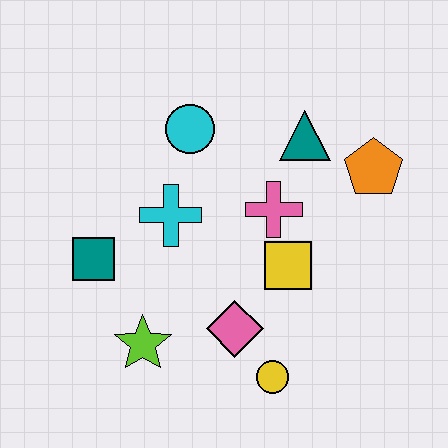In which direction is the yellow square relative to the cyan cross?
The yellow square is to the right of the cyan cross.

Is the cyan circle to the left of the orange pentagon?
Yes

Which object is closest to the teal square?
The cyan cross is closest to the teal square.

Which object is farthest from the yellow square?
The teal square is farthest from the yellow square.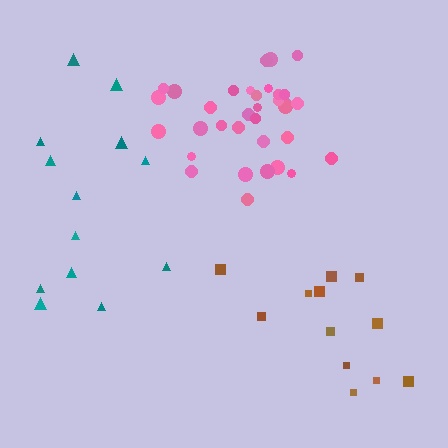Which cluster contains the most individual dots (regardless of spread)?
Pink (34).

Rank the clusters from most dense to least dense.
pink, brown, teal.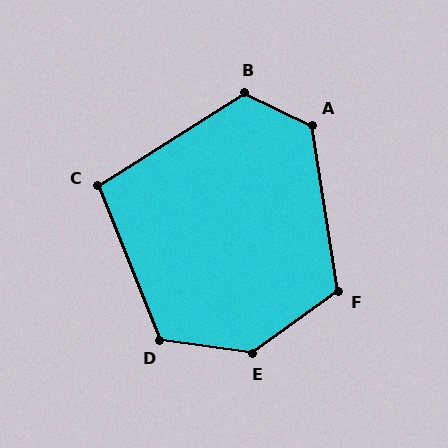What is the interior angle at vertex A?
Approximately 124 degrees (obtuse).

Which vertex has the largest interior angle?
E, at approximately 136 degrees.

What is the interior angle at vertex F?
Approximately 117 degrees (obtuse).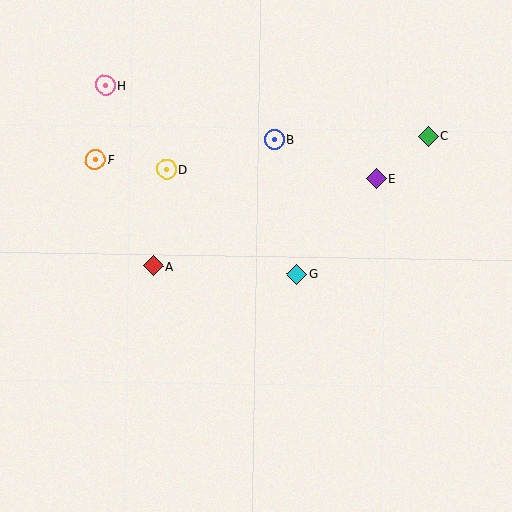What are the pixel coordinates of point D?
Point D is at (166, 169).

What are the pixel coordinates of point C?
Point C is at (428, 136).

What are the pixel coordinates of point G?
Point G is at (296, 274).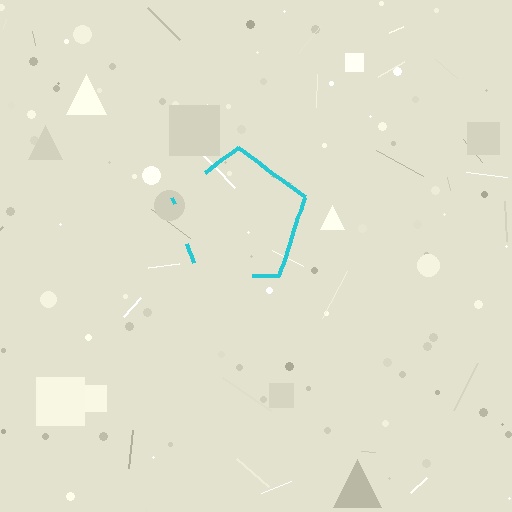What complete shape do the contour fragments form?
The contour fragments form a pentagon.